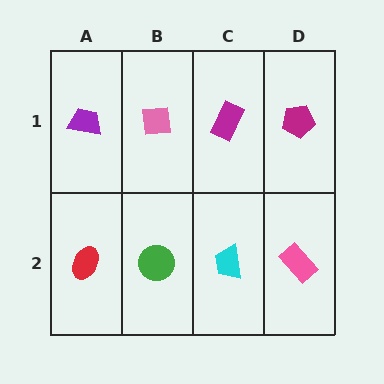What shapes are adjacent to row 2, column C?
A magenta rectangle (row 1, column C), a green circle (row 2, column B), a pink rectangle (row 2, column D).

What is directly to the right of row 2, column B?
A cyan trapezoid.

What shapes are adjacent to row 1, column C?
A cyan trapezoid (row 2, column C), a pink square (row 1, column B), a magenta pentagon (row 1, column D).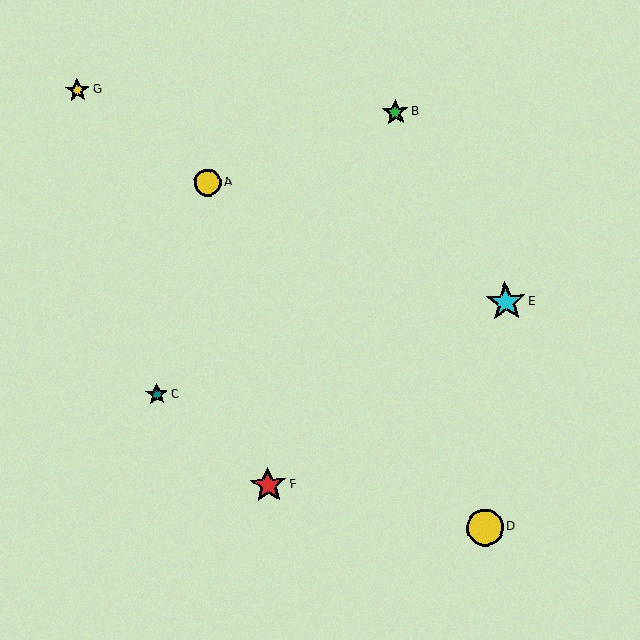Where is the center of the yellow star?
The center of the yellow star is at (78, 90).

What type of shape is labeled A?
Shape A is a yellow circle.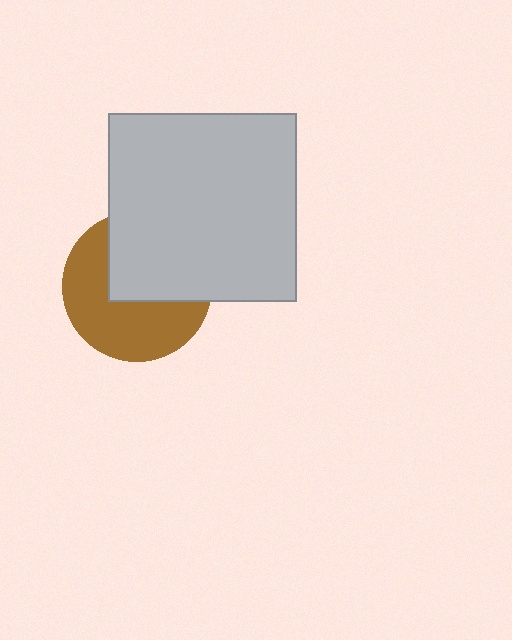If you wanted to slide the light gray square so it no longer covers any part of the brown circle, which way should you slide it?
Slide it toward the upper-right — that is the most direct way to separate the two shapes.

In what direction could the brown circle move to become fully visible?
The brown circle could move toward the lower-left. That would shift it out from behind the light gray square entirely.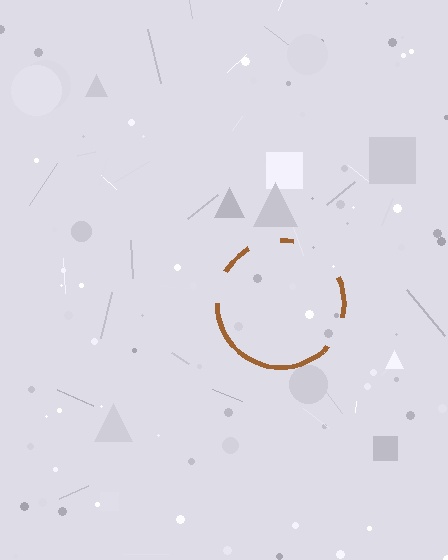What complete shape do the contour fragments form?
The contour fragments form a circle.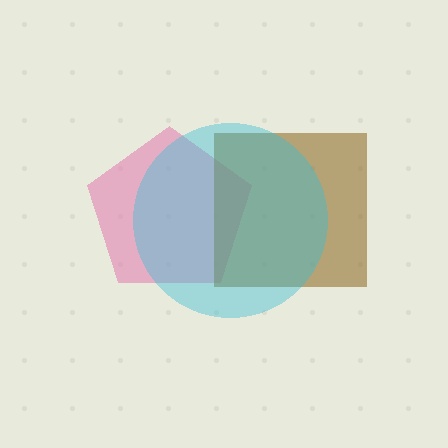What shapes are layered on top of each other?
The layered shapes are: a pink pentagon, a brown square, a cyan circle.